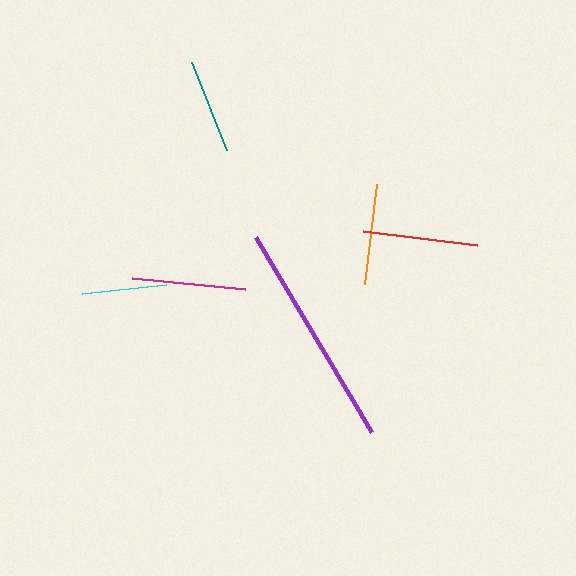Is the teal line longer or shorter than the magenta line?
The magenta line is longer than the teal line.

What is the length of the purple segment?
The purple segment is approximately 227 pixels long.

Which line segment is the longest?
The purple line is the longest at approximately 227 pixels.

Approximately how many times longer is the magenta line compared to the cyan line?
The magenta line is approximately 1.3 times the length of the cyan line.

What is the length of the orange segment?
The orange segment is approximately 101 pixels long.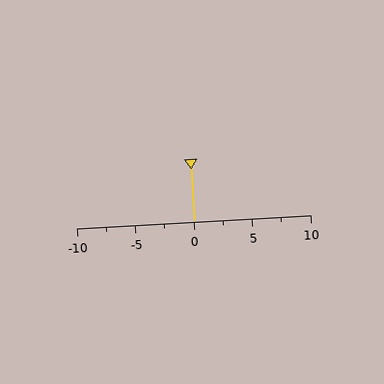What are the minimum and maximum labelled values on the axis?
The axis runs from -10 to 10.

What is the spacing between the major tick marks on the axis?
The major ticks are spaced 5 apart.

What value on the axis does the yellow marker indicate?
The marker indicates approximately 0.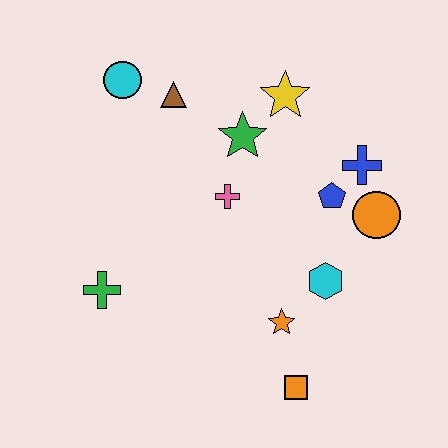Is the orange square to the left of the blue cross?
Yes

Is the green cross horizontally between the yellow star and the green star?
No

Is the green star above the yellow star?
No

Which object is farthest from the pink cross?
The orange square is farthest from the pink cross.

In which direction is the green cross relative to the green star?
The green cross is below the green star.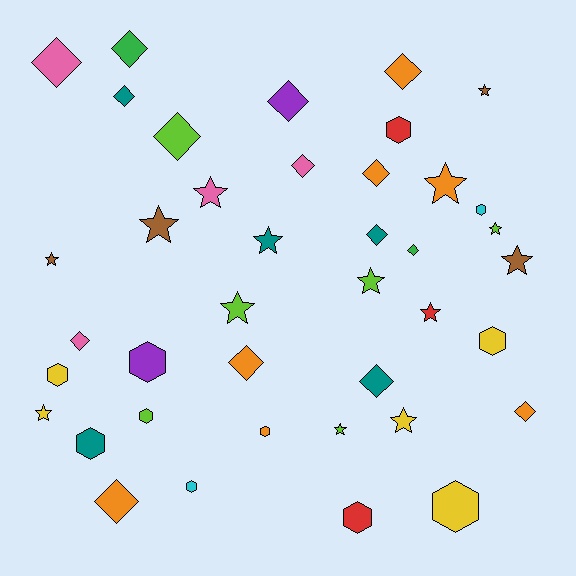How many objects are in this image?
There are 40 objects.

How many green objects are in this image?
There are 2 green objects.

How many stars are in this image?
There are 14 stars.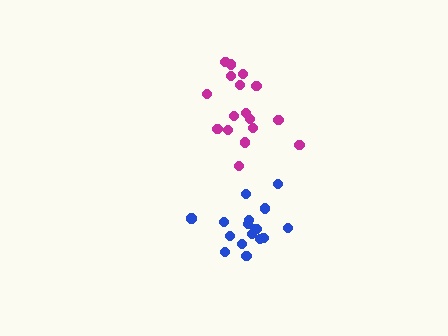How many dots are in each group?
Group 1: 17 dots, Group 2: 17 dots (34 total).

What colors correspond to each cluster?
The clusters are colored: blue, magenta.